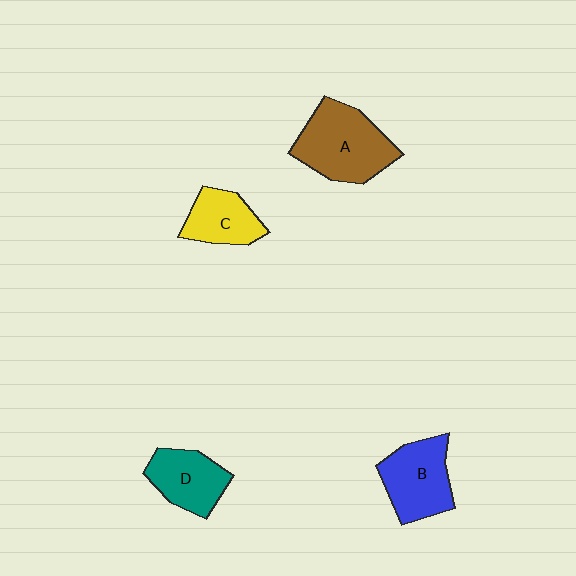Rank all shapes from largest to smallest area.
From largest to smallest: A (brown), B (blue), D (teal), C (yellow).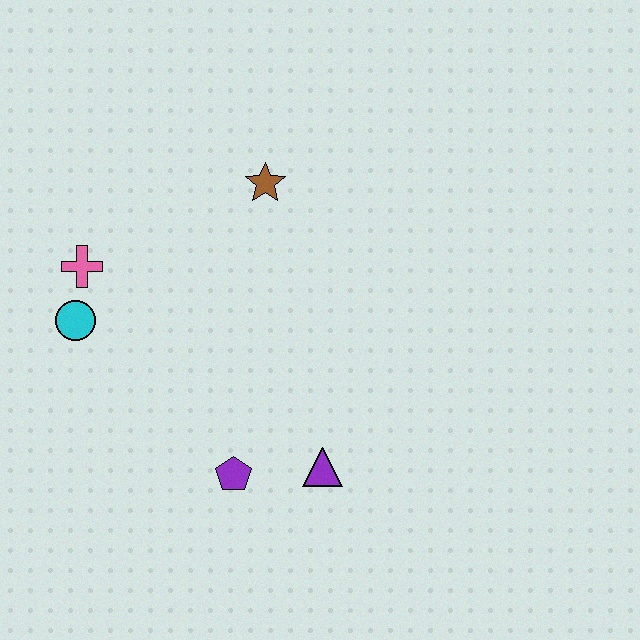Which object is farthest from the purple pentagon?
The brown star is farthest from the purple pentagon.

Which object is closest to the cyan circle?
The pink cross is closest to the cyan circle.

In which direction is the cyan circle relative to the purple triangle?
The cyan circle is to the left of the purple triangle.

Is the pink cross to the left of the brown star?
Yes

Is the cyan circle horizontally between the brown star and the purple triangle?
No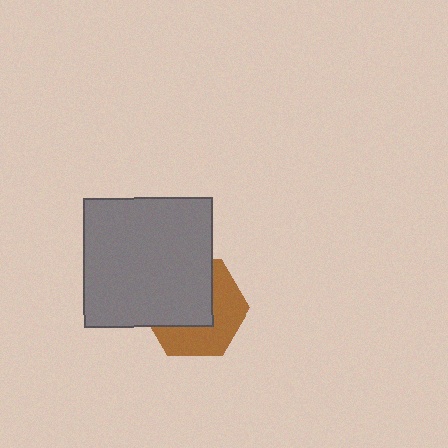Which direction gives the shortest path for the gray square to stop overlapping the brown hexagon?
Moving toward the upper-left gives the shortest separation.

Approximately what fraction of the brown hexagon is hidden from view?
Roughly 54% of the brown hexagon is hidden behind the gray square.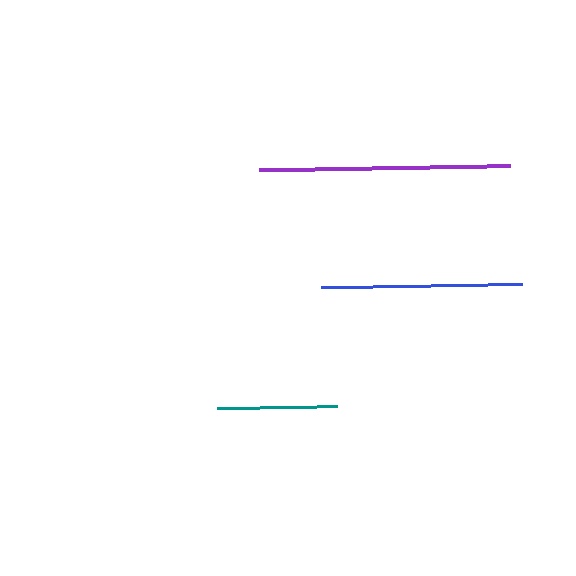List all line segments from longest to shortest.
From longest to shortest: purple, blue, teal.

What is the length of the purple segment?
The purple segment is approximately 250 pixels long.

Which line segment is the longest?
The purple line is the longest at approximately 250 pixels.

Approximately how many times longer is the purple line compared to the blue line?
The purple line is approximately 1.2 times the length of the blue line.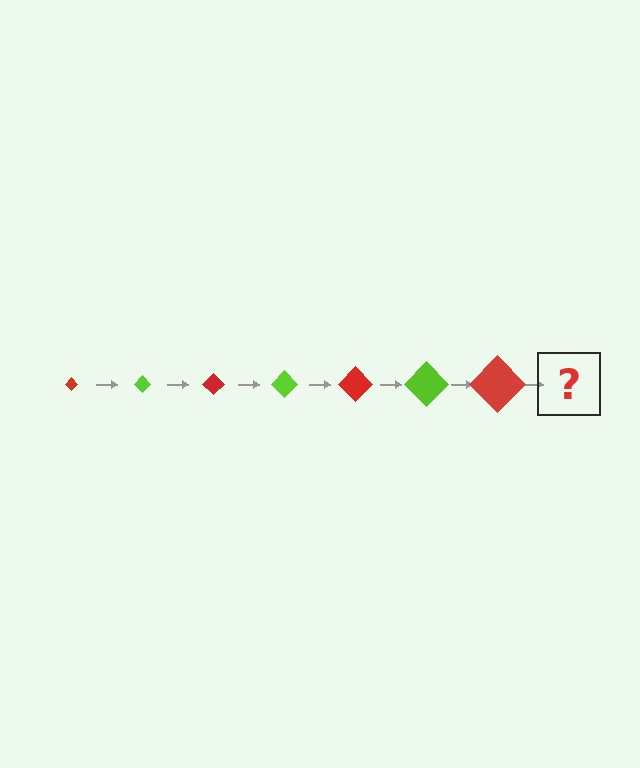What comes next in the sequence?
The next element should be a lime diamond, larger than the previous one.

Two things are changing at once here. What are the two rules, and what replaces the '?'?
The two rules are that the diamond grows larger each step and the color cycles through red and lime. The '?' should be a lime diamond, larger than the previous one.